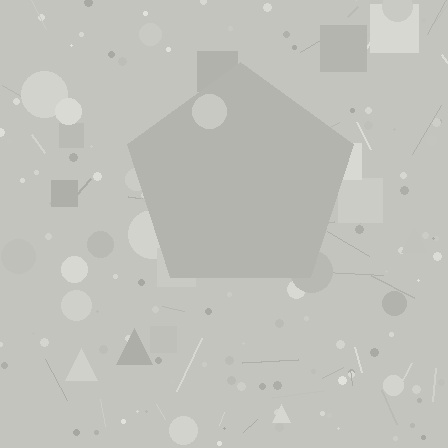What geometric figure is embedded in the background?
A pentagon is embedded in the background.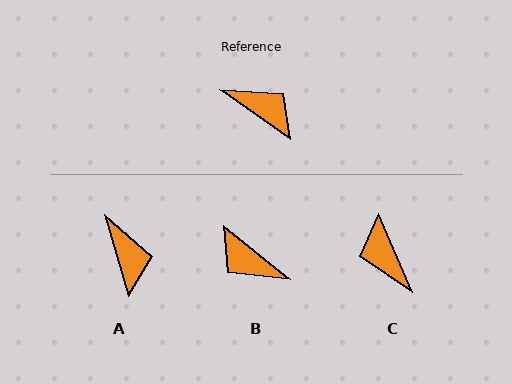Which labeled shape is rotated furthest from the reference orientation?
B, about 177 degrees away.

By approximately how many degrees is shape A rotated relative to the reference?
Approximately 38 degrees clockwise.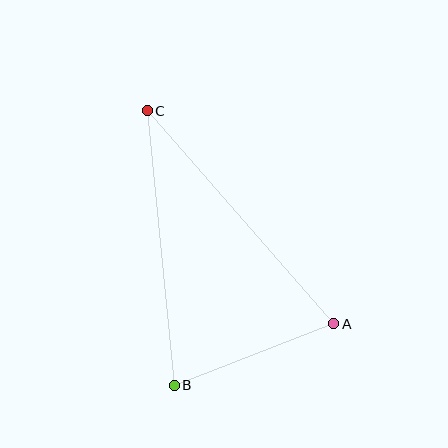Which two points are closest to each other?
Points A and B are closest to each other.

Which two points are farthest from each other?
Points A and C are farthest from each other.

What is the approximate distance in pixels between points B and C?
The distance between B and C is approximately 276 pixels.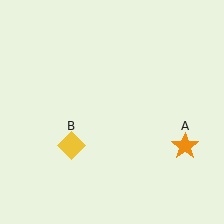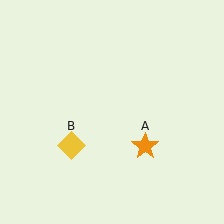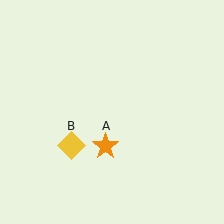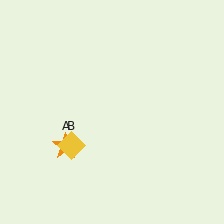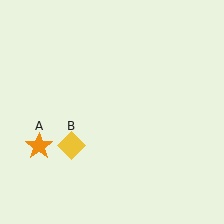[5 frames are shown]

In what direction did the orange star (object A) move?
The orange star (object A) moved left.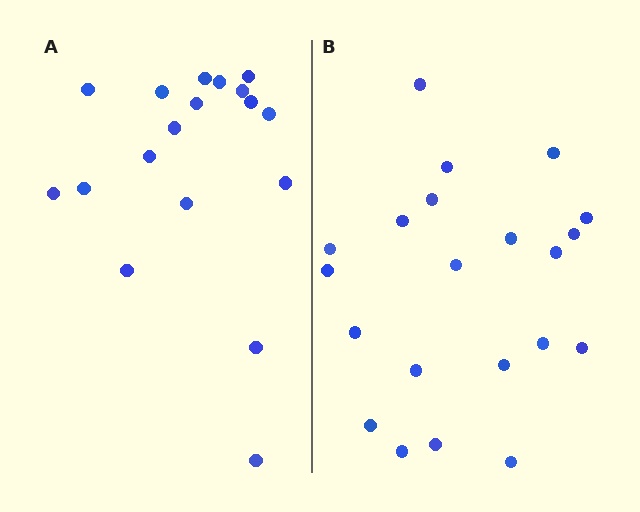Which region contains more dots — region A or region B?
Region B (the right region) has more dots.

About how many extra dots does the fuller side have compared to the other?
Region B has just a few more — roughly 2 or 3 more dots than region A.